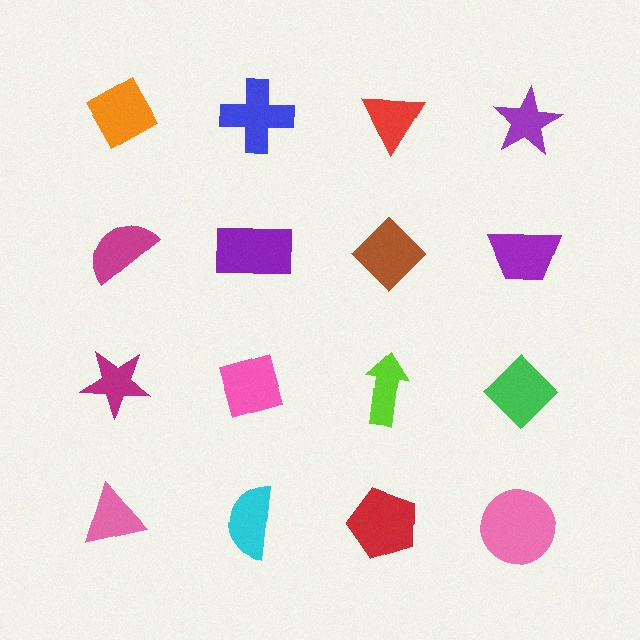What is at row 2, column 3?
A brown diamond.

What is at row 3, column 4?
A green diamond.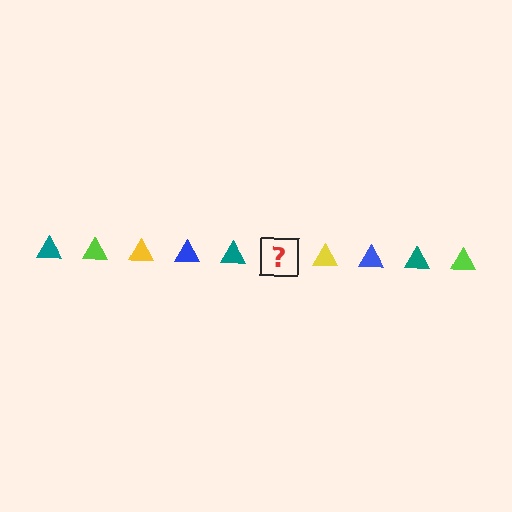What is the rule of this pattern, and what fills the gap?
The rule is that the pattern cycles through teal, lime, yellow, blue triangles. The gap should be filled with a lime triangle.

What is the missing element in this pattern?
The missing element is a lime triangle.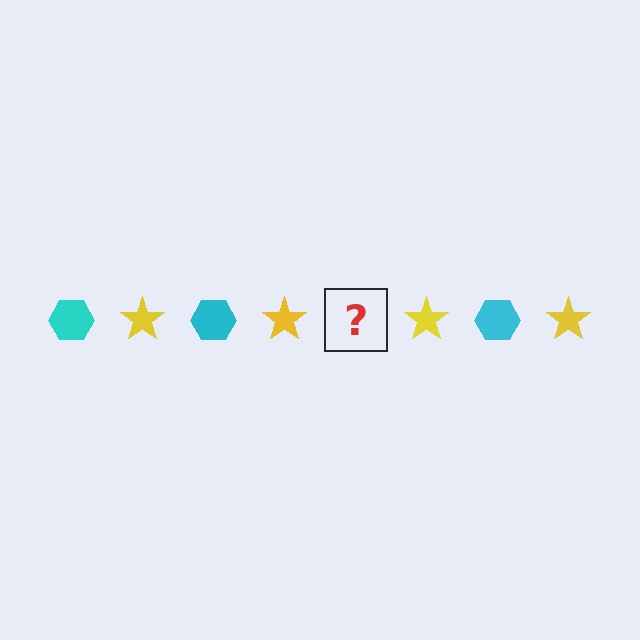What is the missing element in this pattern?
The missing element is a cyan hexagon.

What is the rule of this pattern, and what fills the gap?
The rule is that the pattern alternates between cyan hexagon and yellow star. The gap should be filled with a cyan hexagon.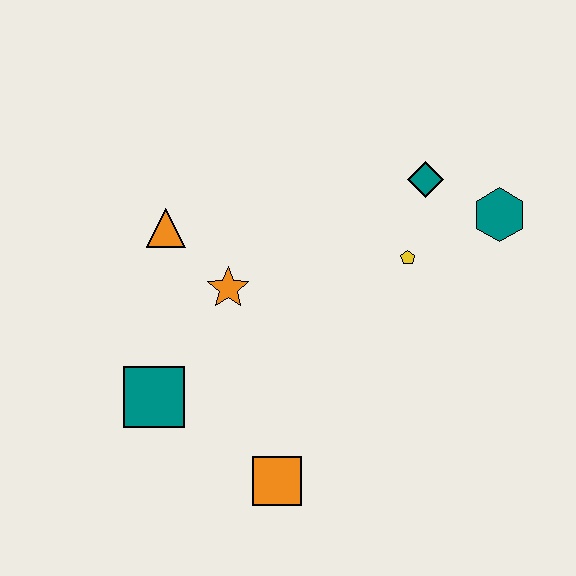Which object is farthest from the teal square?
The teal hexagon is farthest from the teal square.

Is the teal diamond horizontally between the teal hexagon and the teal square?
Yes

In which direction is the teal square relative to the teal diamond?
The teal square is to the left of the teal diamond.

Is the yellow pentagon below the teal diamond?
Yes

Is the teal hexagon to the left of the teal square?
No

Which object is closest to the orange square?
The teal square is closest to the orange square.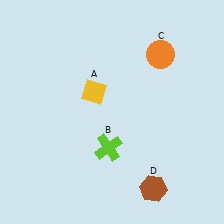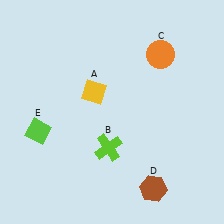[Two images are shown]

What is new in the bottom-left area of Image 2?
A lime diamond (E) was added in the bottom-left area of Image 2.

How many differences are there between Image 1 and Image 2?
There is 1 difference between the two images.